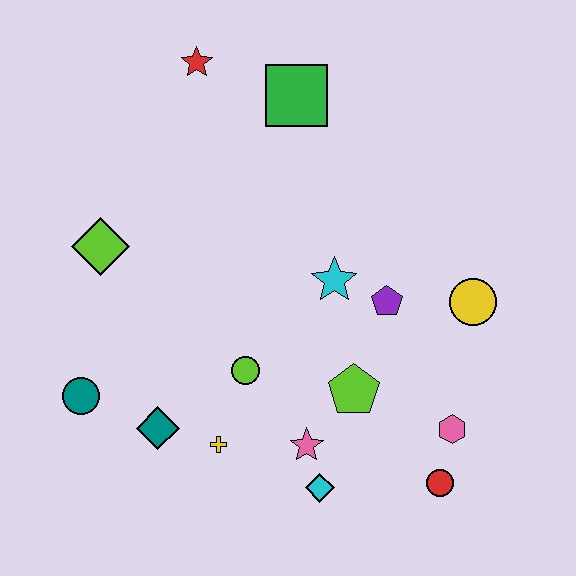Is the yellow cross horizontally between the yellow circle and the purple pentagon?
No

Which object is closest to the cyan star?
The purple pentagon is closest to the cyan star.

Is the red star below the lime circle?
No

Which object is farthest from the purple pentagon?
The teal circle is farthest from the purple pentagon.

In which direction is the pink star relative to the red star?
The pink star is below the red star.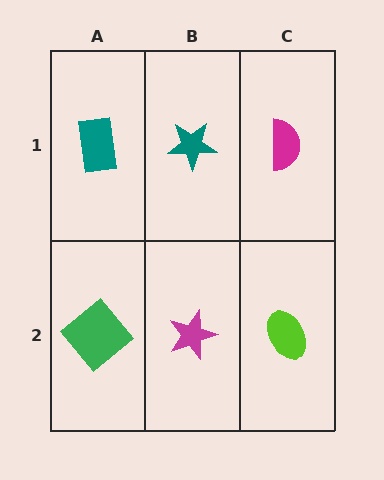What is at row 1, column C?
A magenta semicircle.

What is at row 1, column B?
A teal star.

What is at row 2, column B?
A magenta star.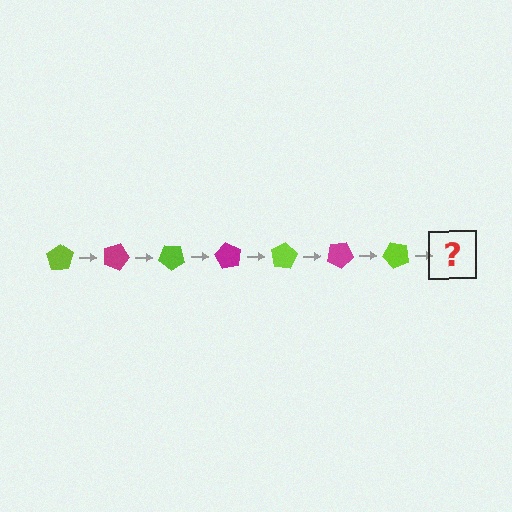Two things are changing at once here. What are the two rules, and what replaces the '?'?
The two rules are that it rotates 20 degrees each step and the color cycles through lime and magenta. The '?' should be a magenta pentagon, rotated 140 degrees from the start.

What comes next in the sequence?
The next element should be a magenta pentagon, rotated 140 degrees from the start.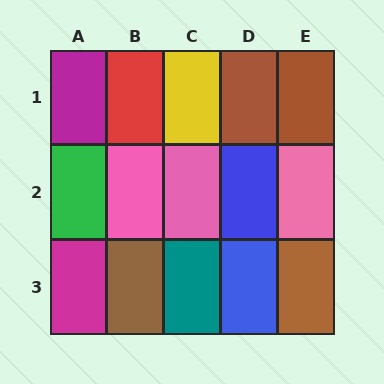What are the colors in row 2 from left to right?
Green, pink, pink, blue, pink.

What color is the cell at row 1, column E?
Brown.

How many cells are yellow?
1 cell is yellow.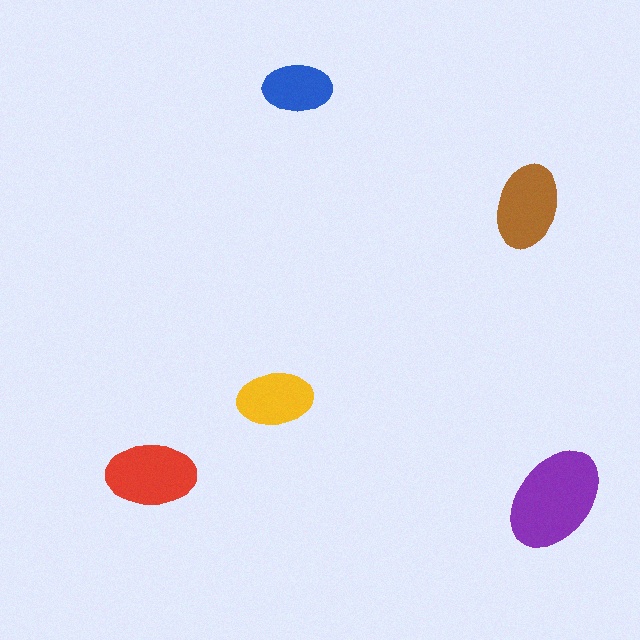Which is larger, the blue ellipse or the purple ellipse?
The purple one.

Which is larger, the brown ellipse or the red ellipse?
The red one.